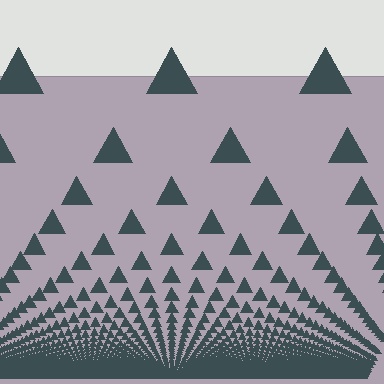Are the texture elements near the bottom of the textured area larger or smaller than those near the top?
Smaller. The gradient is inverted — elements near the bottom are smaller and denser.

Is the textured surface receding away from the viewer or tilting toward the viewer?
The surface appears to tilt toward the viewer. Texture elements get larger and sparser toward the top.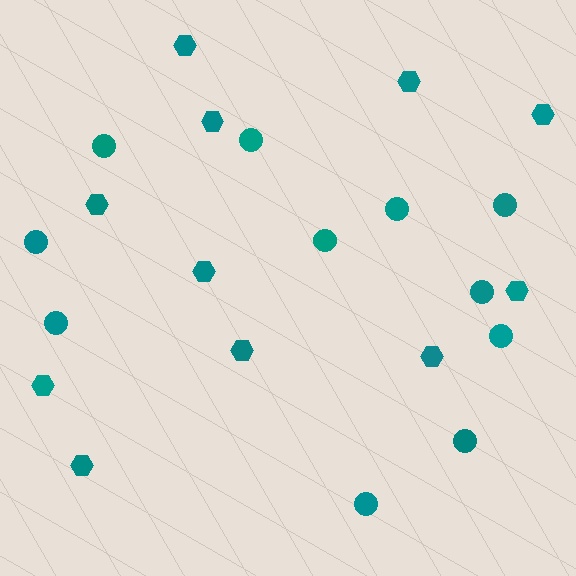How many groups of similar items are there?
There are 2 groups: one group of hexagons (11) and one group of circles (11).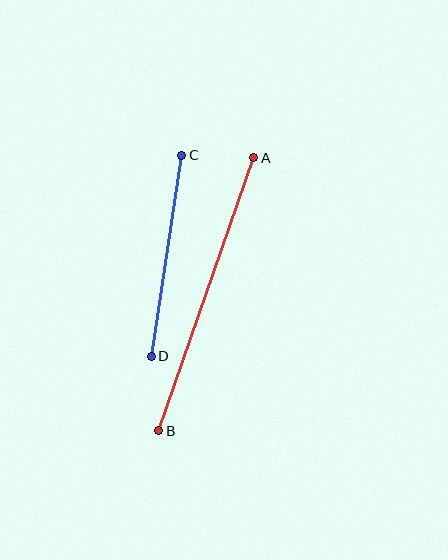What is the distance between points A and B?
The distance is approximately 289 pixels.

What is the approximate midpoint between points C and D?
The midpoint is at approximately (167, 256) pixels.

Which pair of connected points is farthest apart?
Points A and B are farthest apart.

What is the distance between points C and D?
The distance is approximately 204 pixels.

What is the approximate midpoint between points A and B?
The midpoint is at approximately (206, 294) pixels.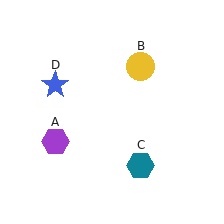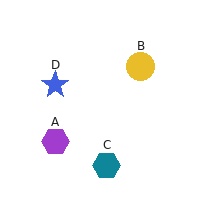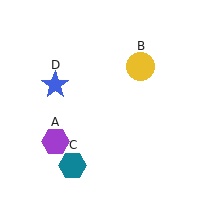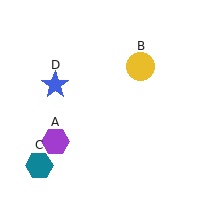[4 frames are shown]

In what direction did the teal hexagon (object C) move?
The teal hexagon (object C) moved left.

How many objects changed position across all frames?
1 object changed position: teal hexagon (object C).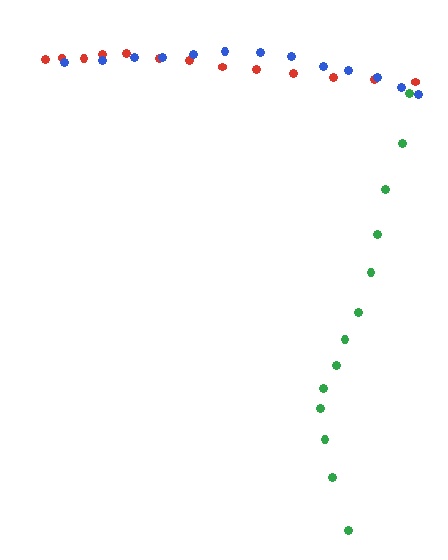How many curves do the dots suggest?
There are 3 distinct paths.